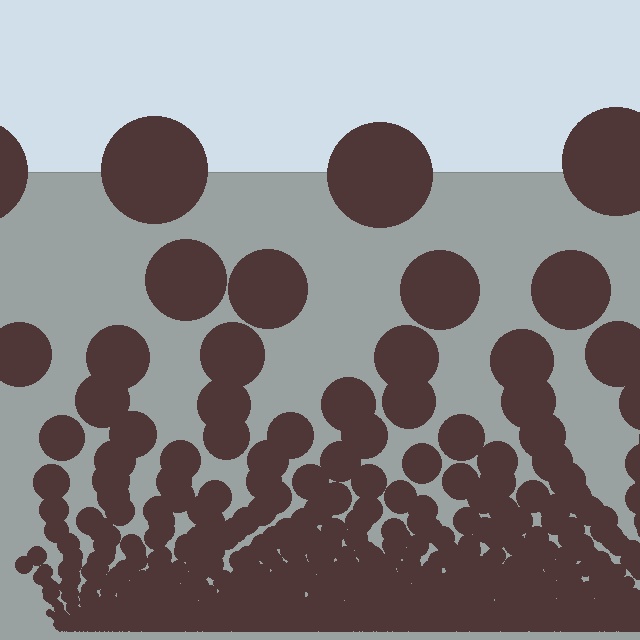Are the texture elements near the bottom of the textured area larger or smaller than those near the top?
Smaller. The gradient is inverted — elements near the bottom are smaller and denser.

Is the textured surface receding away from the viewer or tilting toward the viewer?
The surface appears to tilt toward the viewer. Texture elements get larger and sparser toward the top.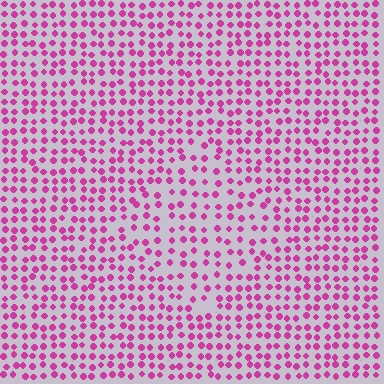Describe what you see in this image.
The image contains small magenta elements arranged at two different densities. A diamond-shaped region is visible where the elements are less densely packed than the surrounding area.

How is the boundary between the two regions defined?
The boundary is defined by a change in element density (approximately 1.4x ratio). All elements are the same color, size, and shape.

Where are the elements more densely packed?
The elements are more densely packed outside the diamond boundary.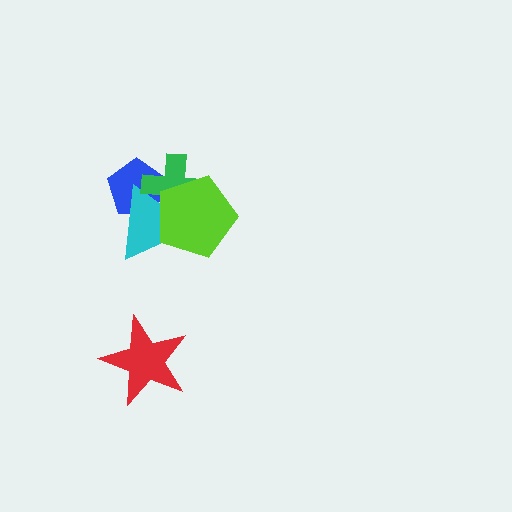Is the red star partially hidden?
No, no other shape covers it.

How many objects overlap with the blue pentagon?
3 objects overlap with the blue pentagon.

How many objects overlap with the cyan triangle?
3 objects overlap with the cyan triangle.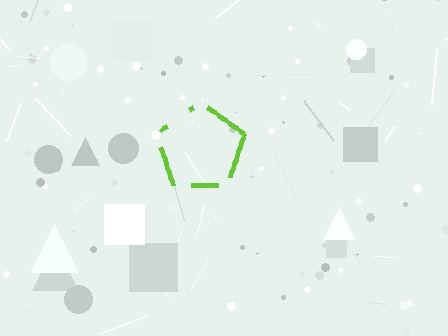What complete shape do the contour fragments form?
The contour fragments form a pentagon.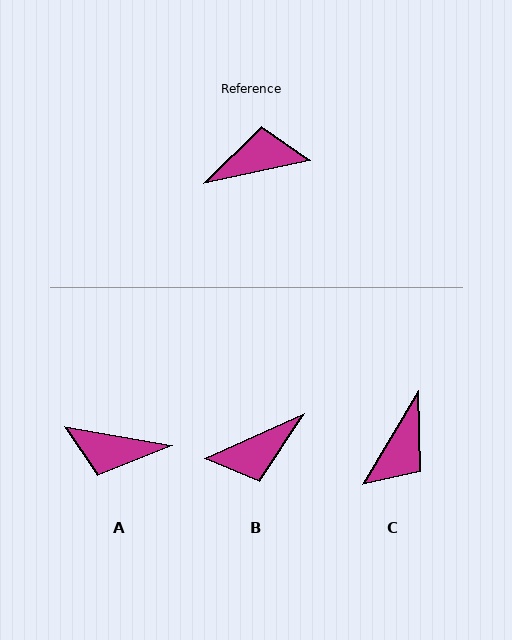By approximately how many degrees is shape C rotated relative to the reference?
Approximately 133 degrees clockwise.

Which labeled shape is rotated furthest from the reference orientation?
B, about 168 degrees away.